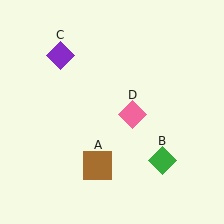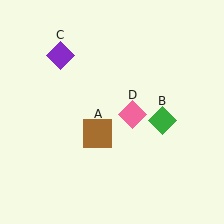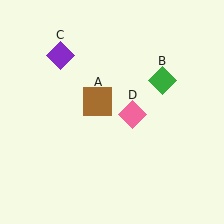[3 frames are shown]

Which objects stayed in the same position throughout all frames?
Purple diamond (object C) and pink diamond (object D) remained stationary.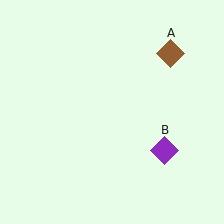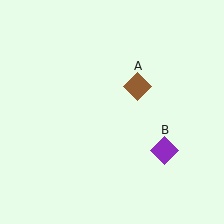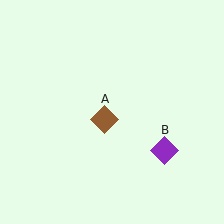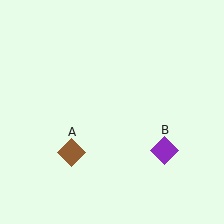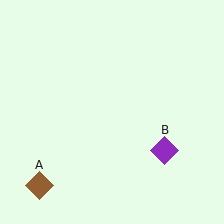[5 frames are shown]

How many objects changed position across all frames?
1 object changed position: brown diamond (object A).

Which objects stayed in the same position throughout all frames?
Purple diamond (object B) remained stationary.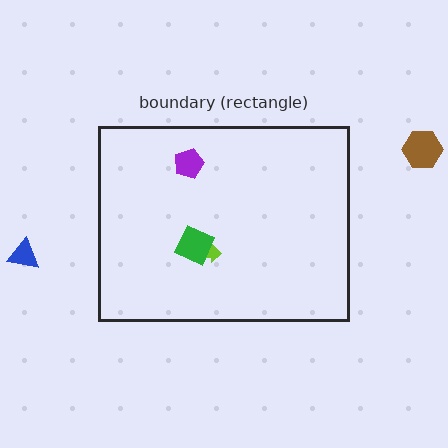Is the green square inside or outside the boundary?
Inside.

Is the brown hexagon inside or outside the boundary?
Outside.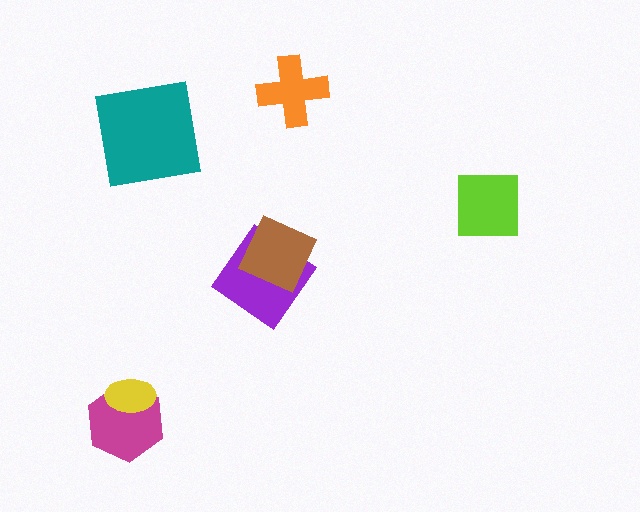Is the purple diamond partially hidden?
Yes, it is partially covered by another shape.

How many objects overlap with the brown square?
1 object overlaps with the brown square.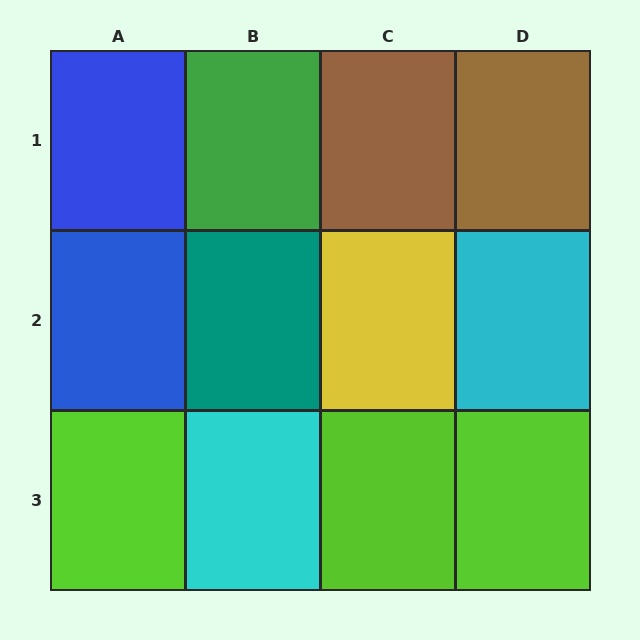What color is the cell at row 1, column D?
Brown.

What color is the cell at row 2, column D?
Cyan.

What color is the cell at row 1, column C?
Brown.